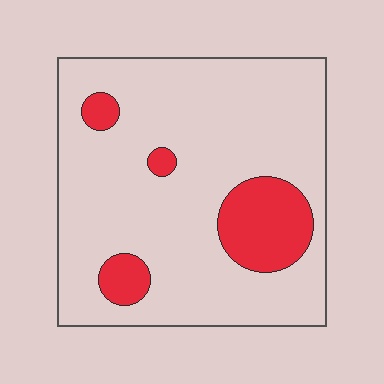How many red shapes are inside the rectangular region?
4.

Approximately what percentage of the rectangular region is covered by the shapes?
Approximately 15%.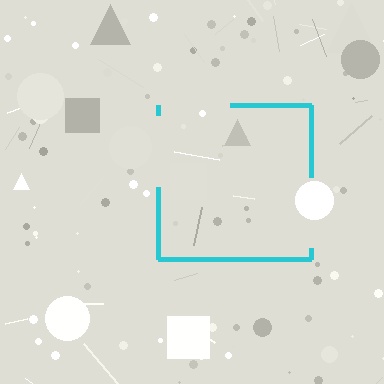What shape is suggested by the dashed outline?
The dashed outline suggests a square.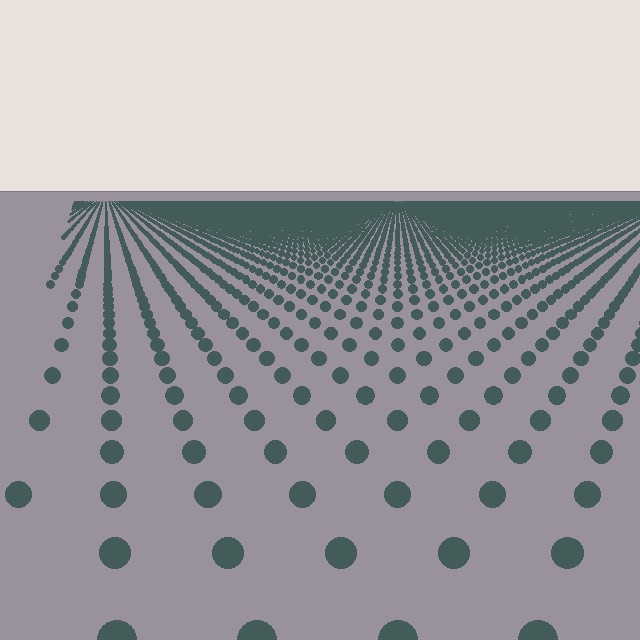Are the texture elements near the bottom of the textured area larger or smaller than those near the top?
Larger. Near the bottom, elements are closer to the viewer and appear at a bigger on-screen size.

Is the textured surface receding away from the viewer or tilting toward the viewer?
The surface is receding away from the viewer. Texture elements get smaller and denser toward the top.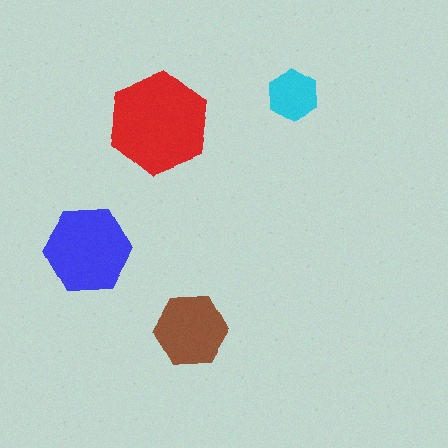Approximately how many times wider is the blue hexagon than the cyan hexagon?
About 1.5 times wider.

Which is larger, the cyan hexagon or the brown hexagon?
The brown one.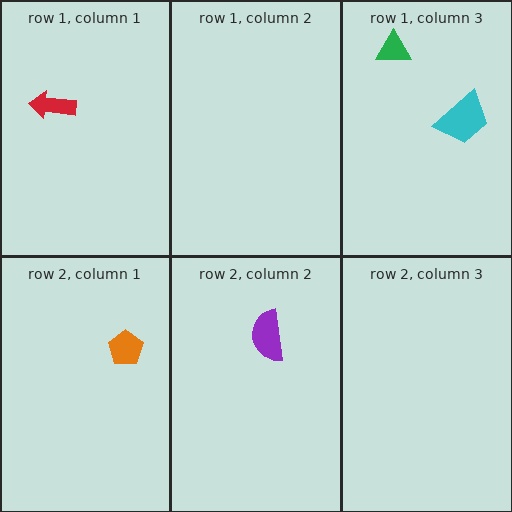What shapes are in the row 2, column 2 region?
The purple semicircle.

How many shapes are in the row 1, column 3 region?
2.